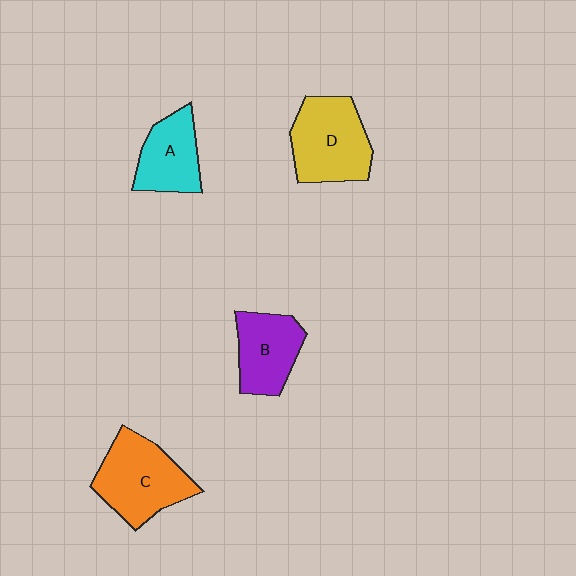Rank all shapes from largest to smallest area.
From largest to smallest: C (orange), D (yellow), B (purple), A (cyan).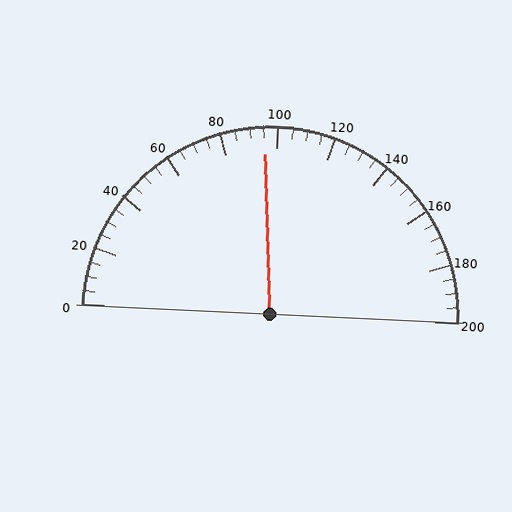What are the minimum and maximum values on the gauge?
The gauge ranges from 0 to 200.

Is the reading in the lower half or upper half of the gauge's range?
The reading is in the lower half of the range (0 to 200).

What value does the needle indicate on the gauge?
The needle indicates approximately 95.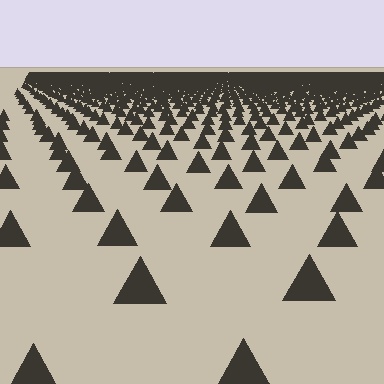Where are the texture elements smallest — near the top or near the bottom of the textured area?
Near the top.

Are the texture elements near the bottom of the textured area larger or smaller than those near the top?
Larger. Near the bottom, elements are closer to the viewer and appear at a bigger on-screen size.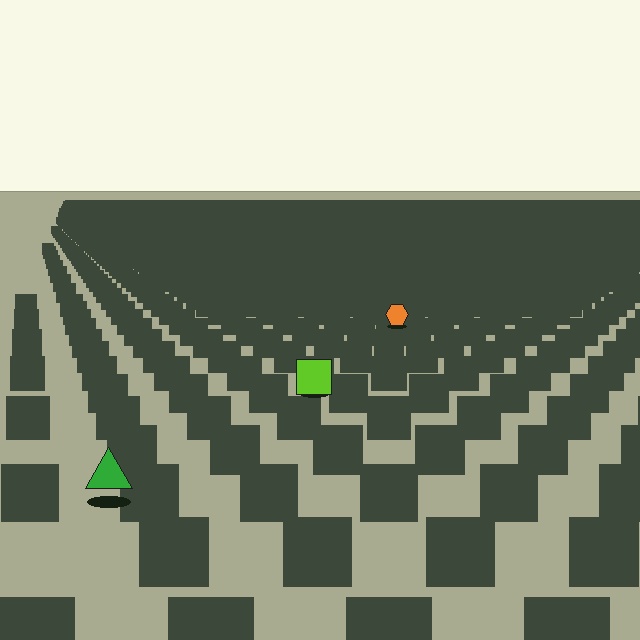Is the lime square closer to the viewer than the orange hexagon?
Yes. The lime square is closer — you can tell from the texture gradient: the ground texture is coarser near it.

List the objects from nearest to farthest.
From nearest to farthest: the green triangle, the lime square, the orange hexagon.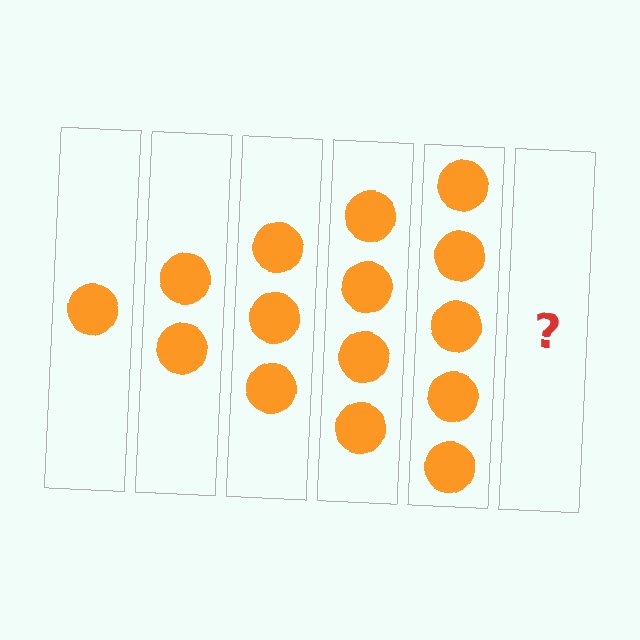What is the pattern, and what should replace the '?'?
The pattern is that each step adds one more circle. The '?' should be 6 circles.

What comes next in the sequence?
The next element should be 6 circles.